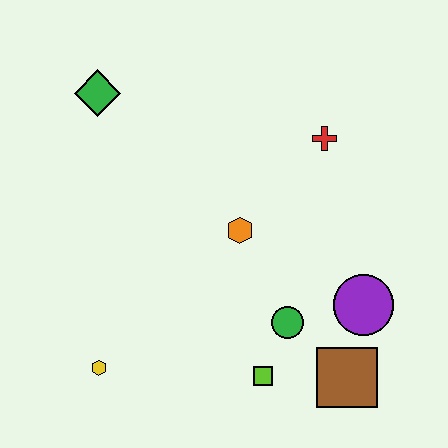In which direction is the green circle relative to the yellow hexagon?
The green circle is to the right of the yellow hexagon.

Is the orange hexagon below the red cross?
Yes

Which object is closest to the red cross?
The orange hexagon is closest to the red cross.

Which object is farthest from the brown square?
The green diamond is farthest from the brown square.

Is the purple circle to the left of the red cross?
No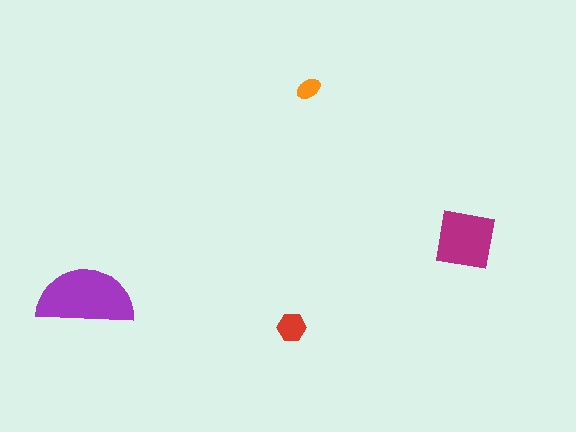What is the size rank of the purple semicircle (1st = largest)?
1st.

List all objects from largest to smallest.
The purple semicircle, the magenta square, the red hexagon, the orange ellipse.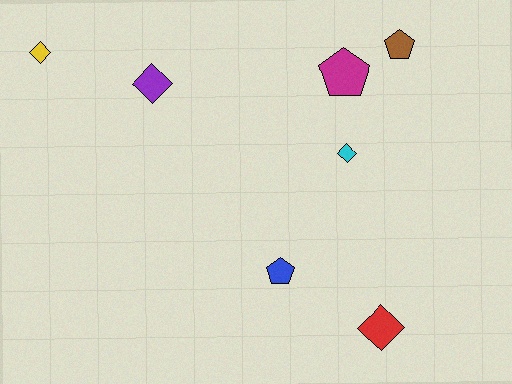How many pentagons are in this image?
There are 3 pentagons.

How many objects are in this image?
There are 7 objects.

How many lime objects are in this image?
There are no lime objects.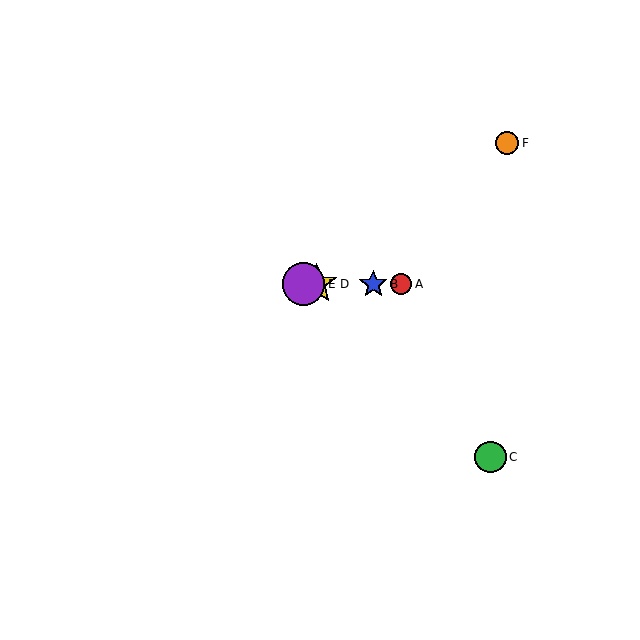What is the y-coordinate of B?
Object B is at y≈284.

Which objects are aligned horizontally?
Objects A, B, D, E are aligned horizontally.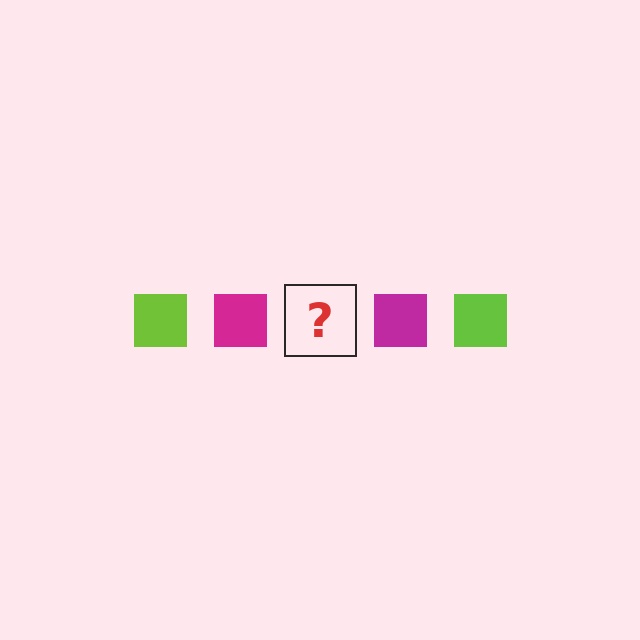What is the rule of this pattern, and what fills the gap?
The rule is that the pattern cycles through lime, magenta squares. The gap should be filled with a lime square.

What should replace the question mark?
The question mark should be replaced with a lime square.